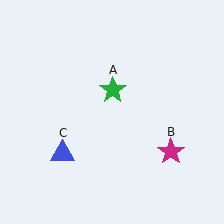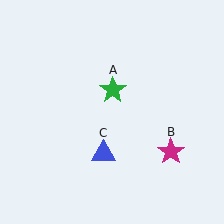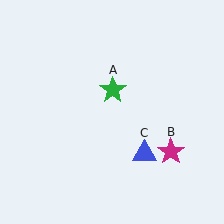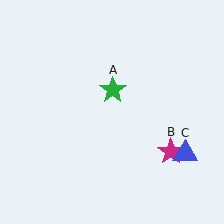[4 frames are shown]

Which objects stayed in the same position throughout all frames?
Green star (object A) and magenta star (object B) remained stationary.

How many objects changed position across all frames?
1 object changed position: blue triangle (object C).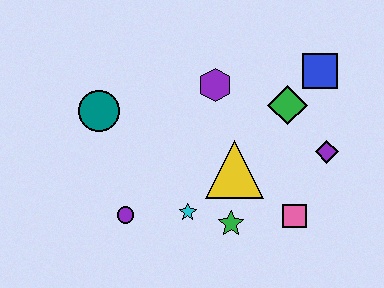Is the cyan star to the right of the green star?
No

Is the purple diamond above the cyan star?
Yes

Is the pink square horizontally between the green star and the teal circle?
No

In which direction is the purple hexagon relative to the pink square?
The purple hexagon is above the pink square.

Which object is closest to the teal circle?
The purple circle is closest to the teal circle.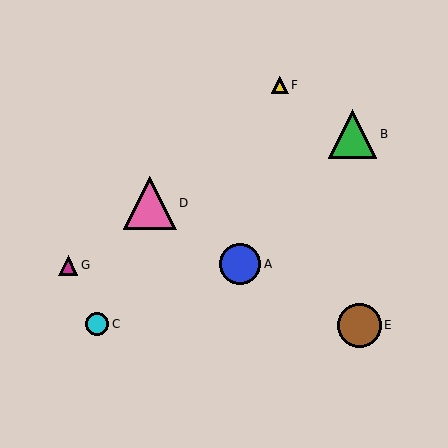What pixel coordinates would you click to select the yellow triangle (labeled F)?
Click at (280, 85) to select the yellow triangle F.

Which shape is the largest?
The pink triangle (labeled D) is the largest.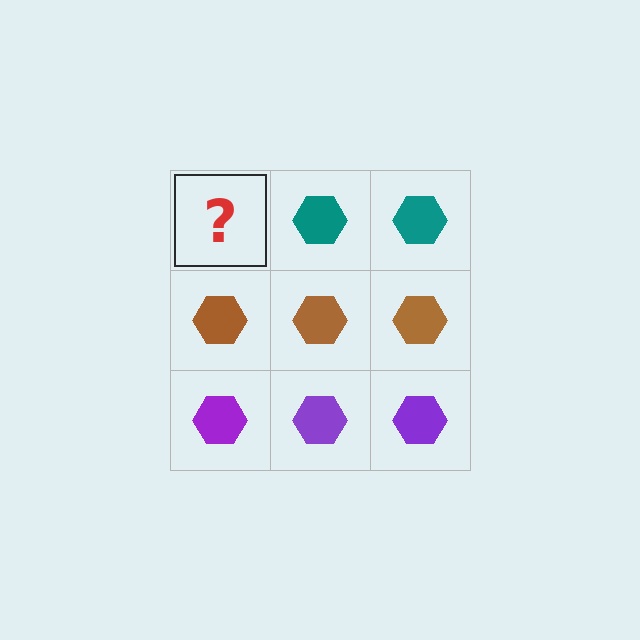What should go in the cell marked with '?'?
The missing cell should contain a teal hexagon.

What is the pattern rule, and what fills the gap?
The rule is that each row has a consistent color. The gap should be filled with a teal hexagon.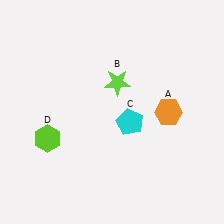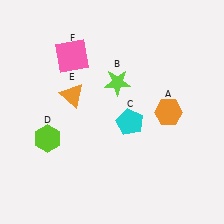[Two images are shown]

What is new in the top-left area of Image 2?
An orange triangle (E) was added in the top-left area of Image 2.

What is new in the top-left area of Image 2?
A pink square (F) was added in the top-left area of Image 2.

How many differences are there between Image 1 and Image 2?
There are 2 differences between the two images.